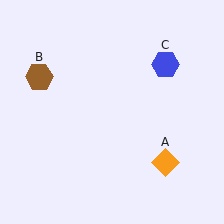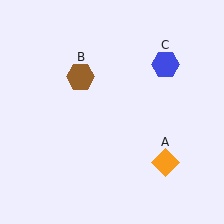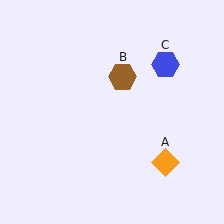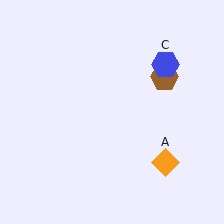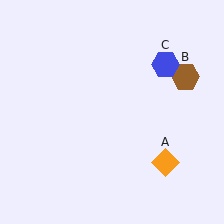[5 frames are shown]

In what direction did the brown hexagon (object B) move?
The brown hexagon (object B) moved right.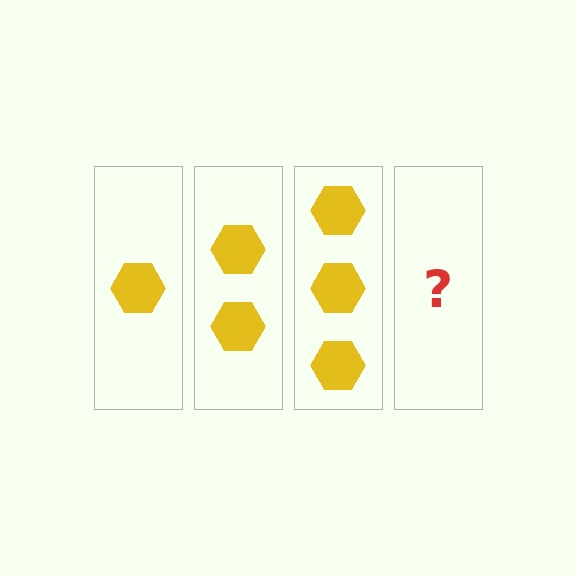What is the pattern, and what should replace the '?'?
The pattern is that each step adds one more hexagon. The '?' should be 4 hexagons.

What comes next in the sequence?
The next element should be 4 hexagons.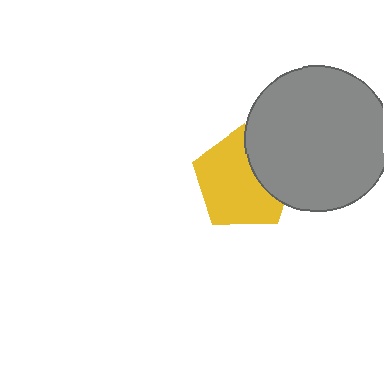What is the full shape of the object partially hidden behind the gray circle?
The partially hidden object is a yellow pentagon.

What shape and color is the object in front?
The object in front is a gray circle.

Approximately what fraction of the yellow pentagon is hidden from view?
Roughly 30% of the yellow pentagon is hidden behind the gray circle.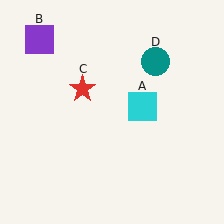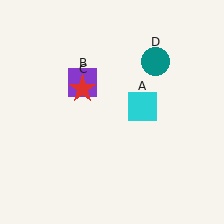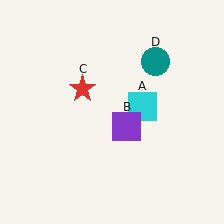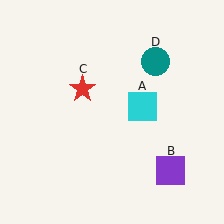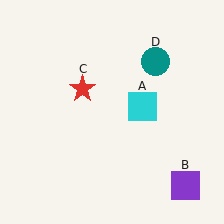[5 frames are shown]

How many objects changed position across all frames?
1 object changed position: purple square (object B).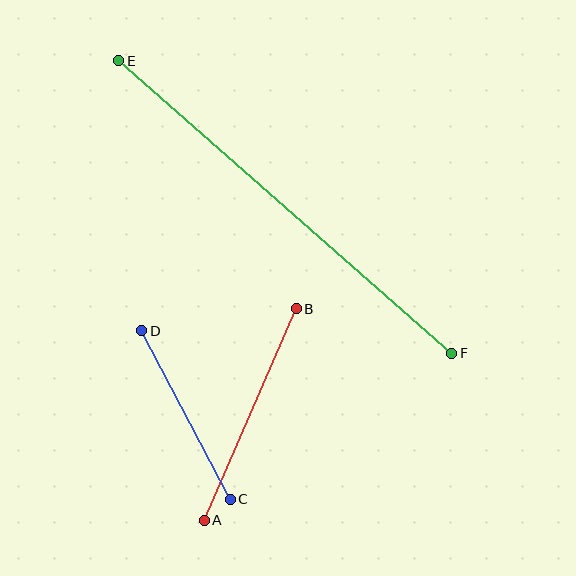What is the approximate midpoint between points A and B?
The midpoint is at approximately (250, 414) pixels.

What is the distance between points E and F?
The distance is approximately 444 pixels.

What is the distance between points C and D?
The distance is approximately 190 pixels.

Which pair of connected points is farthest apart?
Points E and F are farthest apart.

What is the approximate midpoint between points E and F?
The midpoint is at approximately (285, 207) pixels.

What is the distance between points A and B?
The distance is approximately 231 pixels.